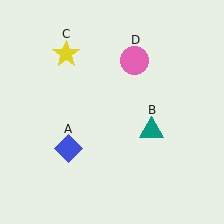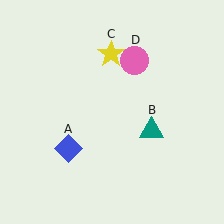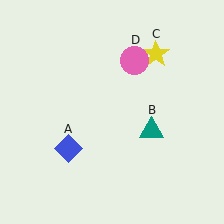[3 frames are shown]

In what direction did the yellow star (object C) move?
The yellow star (object C) moved right.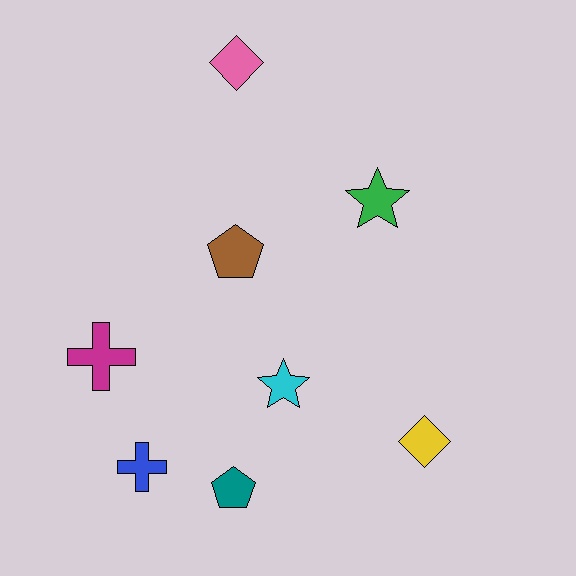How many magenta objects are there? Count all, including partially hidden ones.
There is 1 magenta object.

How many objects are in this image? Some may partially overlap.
There are 8 objects.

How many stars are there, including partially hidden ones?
There are 2 stars.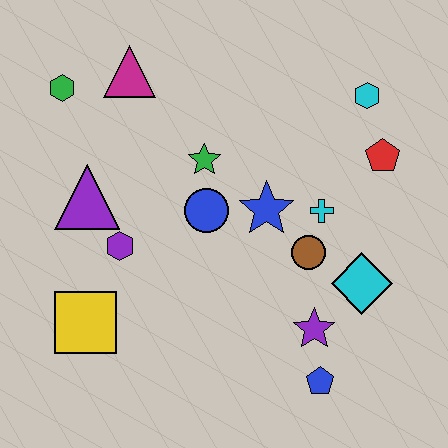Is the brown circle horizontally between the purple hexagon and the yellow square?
No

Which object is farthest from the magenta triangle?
The blue pentagon is farthest from the magenta triangle.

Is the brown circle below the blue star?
Yes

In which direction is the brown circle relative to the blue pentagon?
The brown circle is above the blue pentagon.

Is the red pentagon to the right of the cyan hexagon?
Yes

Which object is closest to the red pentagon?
The cyan hexagon is closest to the red pentagon.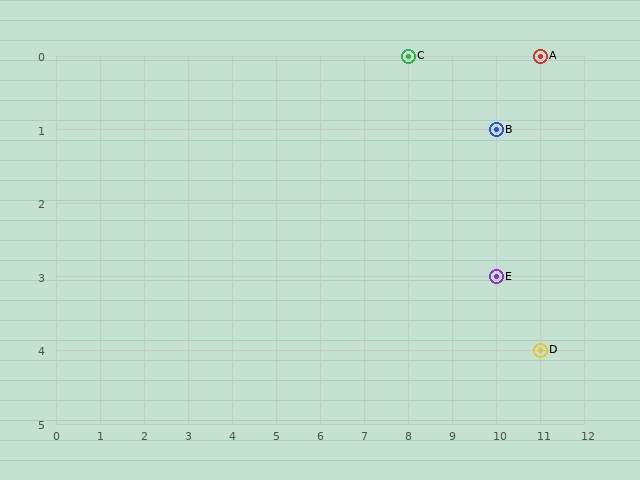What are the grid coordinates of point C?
Point C is at grid coordinates (8, 0).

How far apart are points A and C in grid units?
Points A and C are 3 columns apart.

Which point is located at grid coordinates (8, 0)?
Point C is at (8, 0).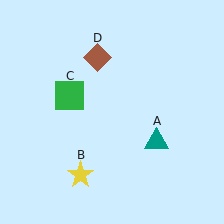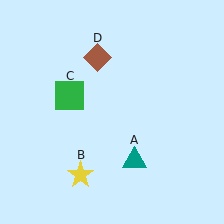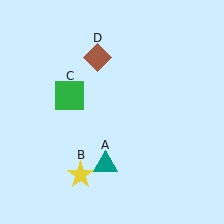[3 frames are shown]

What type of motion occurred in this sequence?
The teal triangle (object A) rotated clockwise around the center of the scene.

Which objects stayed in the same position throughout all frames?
Yellow star (object B) and green square (object C) and brown diamond (object D) remained stationary.